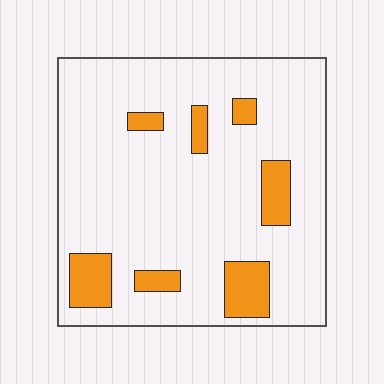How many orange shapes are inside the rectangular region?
7.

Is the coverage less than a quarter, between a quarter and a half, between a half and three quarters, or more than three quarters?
Less than a quarter.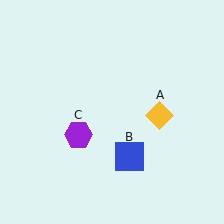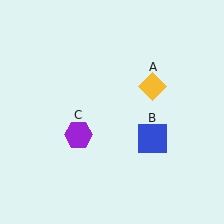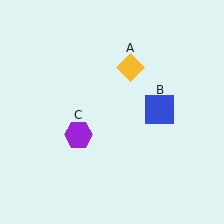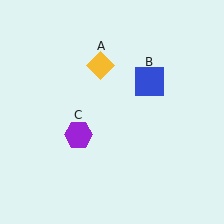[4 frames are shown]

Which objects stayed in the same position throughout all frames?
Purple hexagon (object C) remained stationary.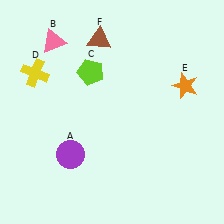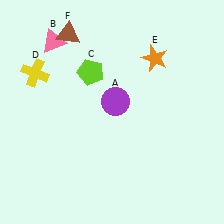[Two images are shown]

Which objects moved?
The objects that moved are: the purple circle (A), the orange star (E), the brown triangle (F).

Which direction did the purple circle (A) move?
The purple circle (A) moved up.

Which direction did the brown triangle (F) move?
The brown triangle (F) moved left.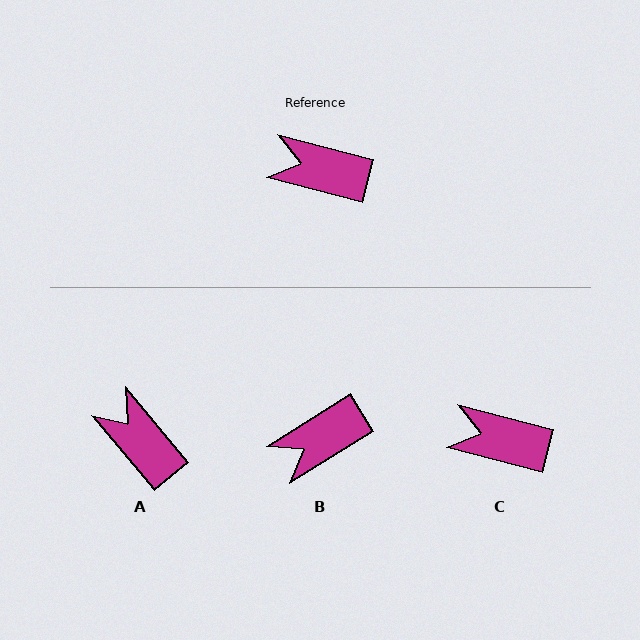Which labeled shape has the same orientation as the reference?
C.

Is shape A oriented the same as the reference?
No, it is off by about 35 degrees.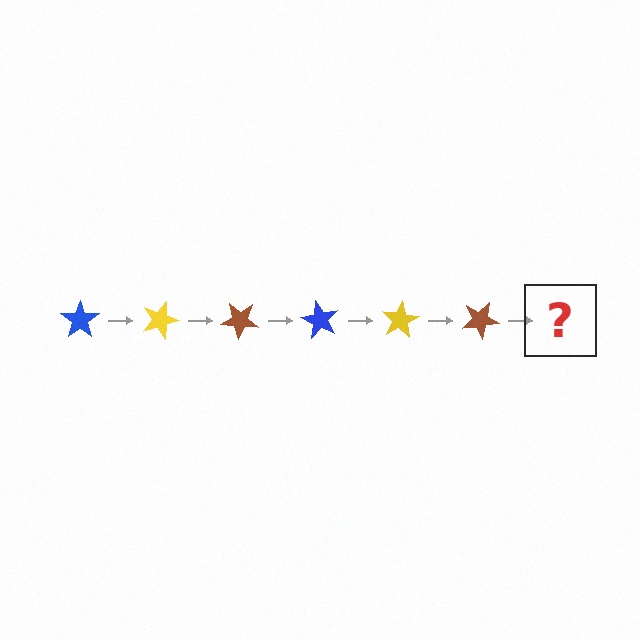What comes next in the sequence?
The next element should be a blue star, rotated 120 degrees from the start.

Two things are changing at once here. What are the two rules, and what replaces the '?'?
The two rules are that it rotates 20 degrees each step and the color cycles through blue, yellow, and brown. The '?' should be a blue star, rotated 120 degrees from the start.